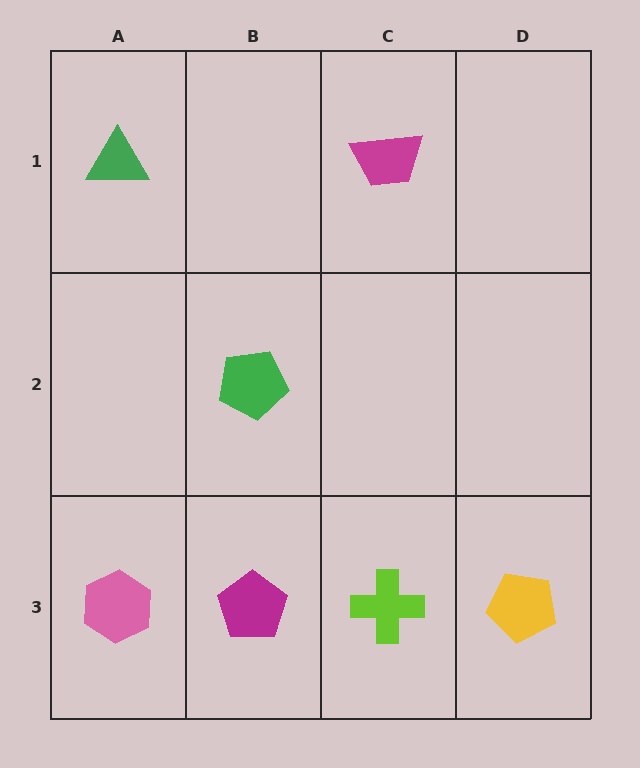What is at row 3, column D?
A yellow pentagon.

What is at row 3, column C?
A lime cross.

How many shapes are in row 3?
4 shapes.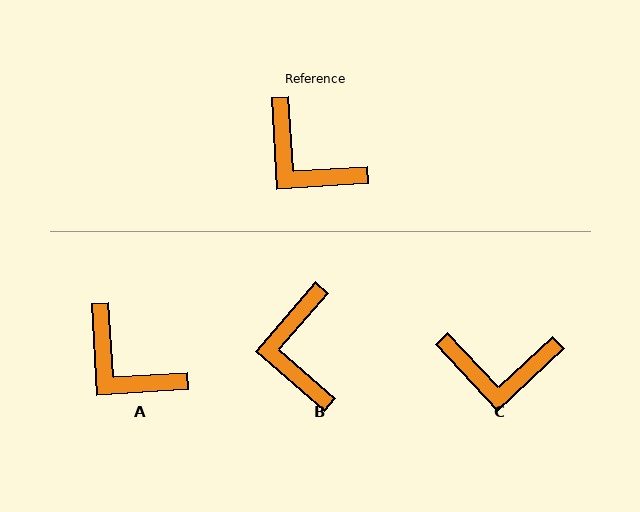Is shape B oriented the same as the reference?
No, it is off by about 44 degrees.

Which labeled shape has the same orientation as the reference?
A.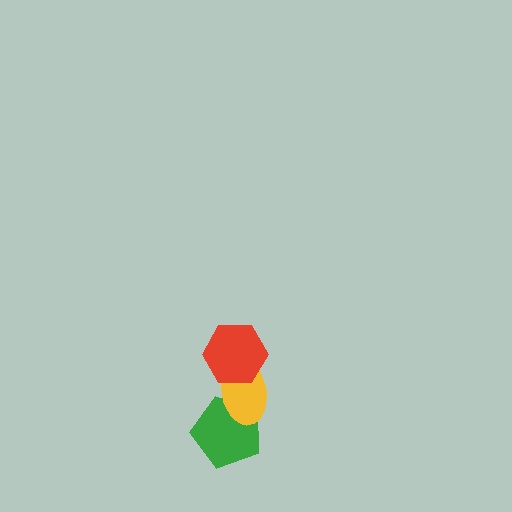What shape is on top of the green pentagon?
The yellow ellipse is on top of the green pentagon.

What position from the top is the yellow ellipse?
The yellow ellipse is 2nd from the top.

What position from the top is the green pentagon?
The green pentagon is 3rd from the top.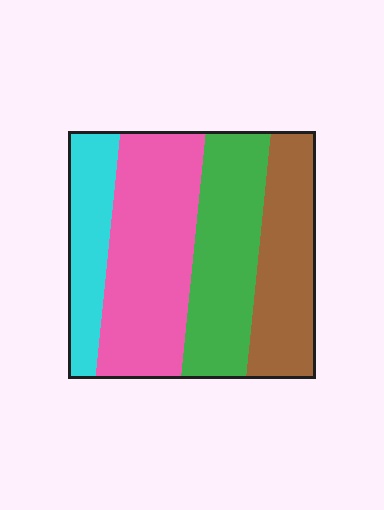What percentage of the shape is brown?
Brown takes up about one quarter (1/4) of the shape.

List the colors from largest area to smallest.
From largest to smallest: pink, green, brown, cyan.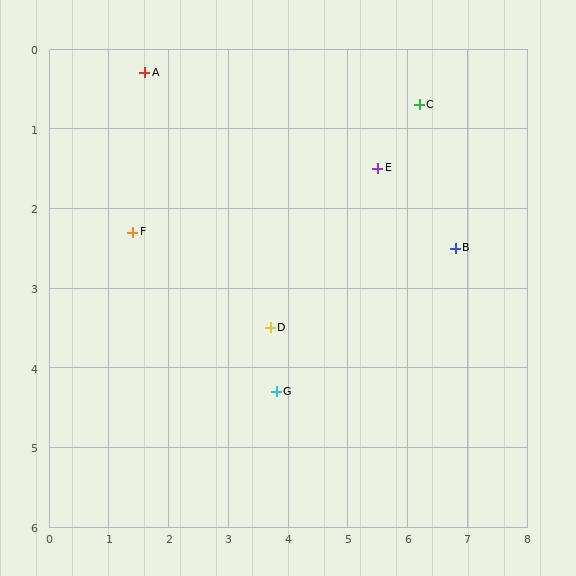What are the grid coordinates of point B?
Point B is at approximately (6.8, 2.5).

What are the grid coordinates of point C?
Point C is at approximately (6.2, 0.7).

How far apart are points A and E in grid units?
Points A and E are about 4.1 grid units apart.